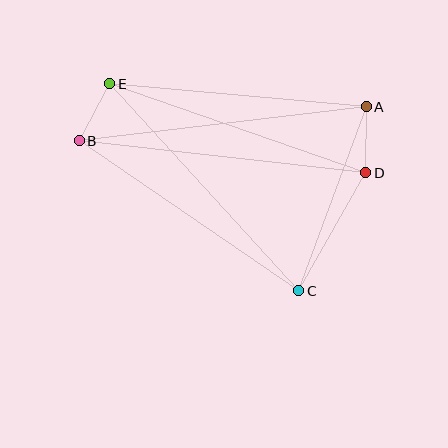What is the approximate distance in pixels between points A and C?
The distance between A and C is approximately 196 pixels.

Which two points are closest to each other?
Points B and E are closest to each other.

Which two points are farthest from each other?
Points A and B are farthest from each other.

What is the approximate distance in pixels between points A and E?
The distance between A and E is approximately 258 pixels.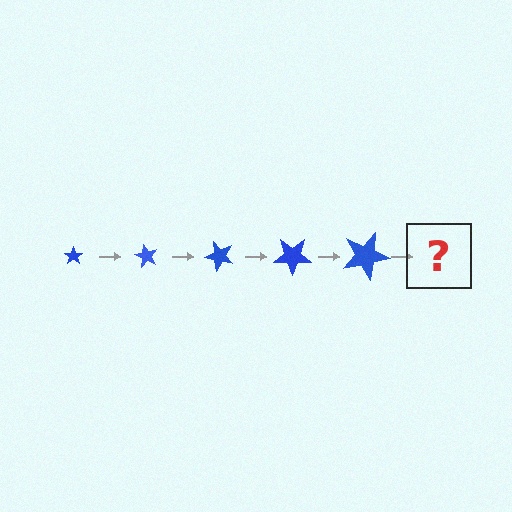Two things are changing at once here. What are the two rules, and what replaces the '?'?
The two rules are that the star grows larger each step and it rotates 60 degrees each step. The '?' should be a star, larger than the previous one and rotated 300 degrees from the start.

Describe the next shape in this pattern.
It should be a star, larger than the previous one and rotated 300 degrees from the start.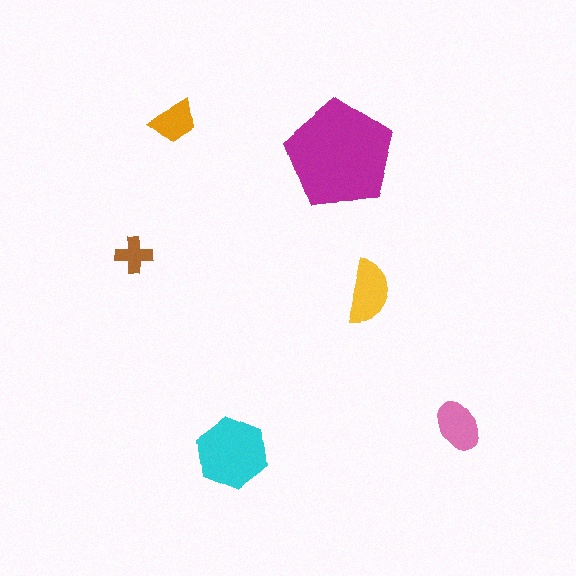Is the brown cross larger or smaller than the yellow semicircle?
Smaller.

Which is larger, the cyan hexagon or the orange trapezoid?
The cyan hexagon.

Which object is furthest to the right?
The pink ellipse is rightmost.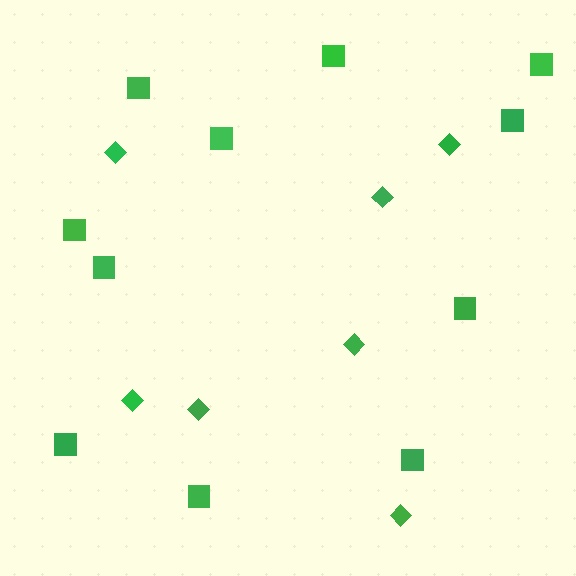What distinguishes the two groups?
There are 2 groups: one group of diamonds (7) and one group of squares (11).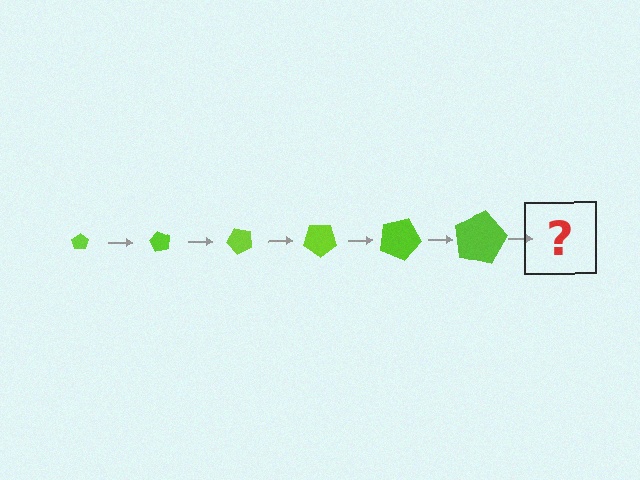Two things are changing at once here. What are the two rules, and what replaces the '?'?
The two rules are that the pentagon grows larger each step and it rotates 60 degrees each step. The '?' should be a pentagon, larger than the previous one and rotated 360 degrees from the start.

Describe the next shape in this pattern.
It should be a pentagon, larger than the previous one and rotated 360 degrees from the start.